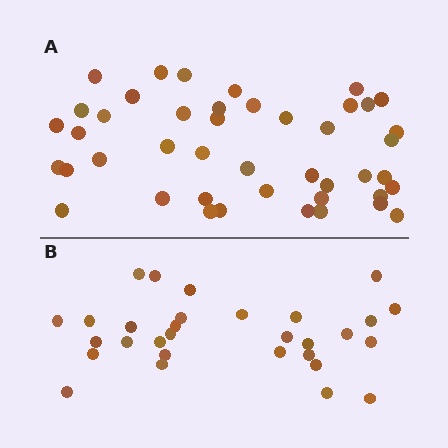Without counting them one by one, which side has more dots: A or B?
Region A (the top region) has more dots.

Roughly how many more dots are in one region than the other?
Region A has approximately 15 more dots than region B.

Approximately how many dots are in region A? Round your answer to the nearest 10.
About 40 dots. (The exact count is 44, which rounds to 40.)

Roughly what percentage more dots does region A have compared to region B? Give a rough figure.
About 45% more.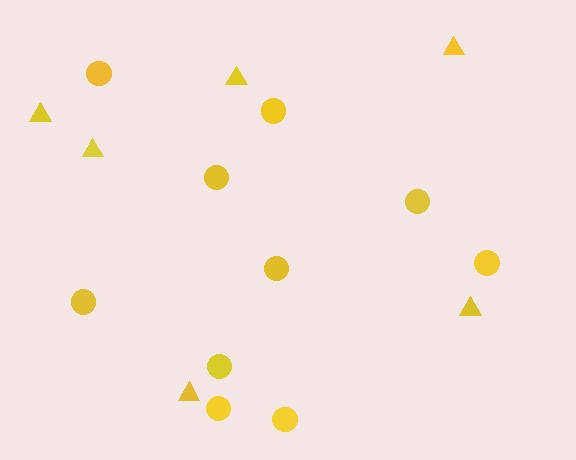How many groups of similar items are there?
There are 2 groups: one group of circles (10) and one group of triangles (6).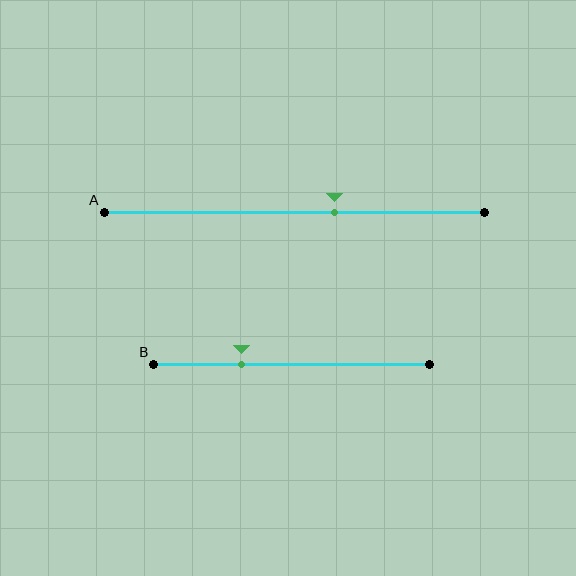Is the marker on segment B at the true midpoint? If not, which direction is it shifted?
No, the marker on segment B is shifted to the left by about 18% of the segment length.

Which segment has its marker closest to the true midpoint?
Segment A has its marker closest to the true midpoint.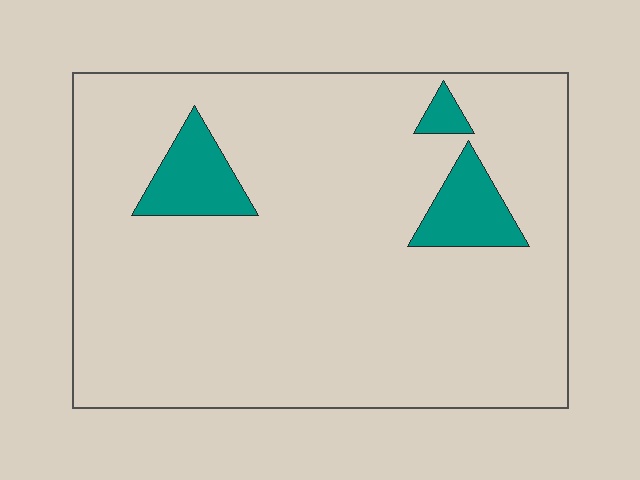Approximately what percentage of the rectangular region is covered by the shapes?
Approximately 10%.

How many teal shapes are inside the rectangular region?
3.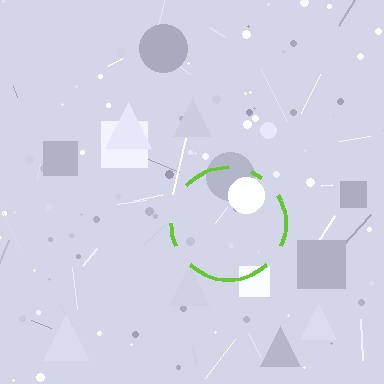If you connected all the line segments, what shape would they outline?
They would outline a circle.